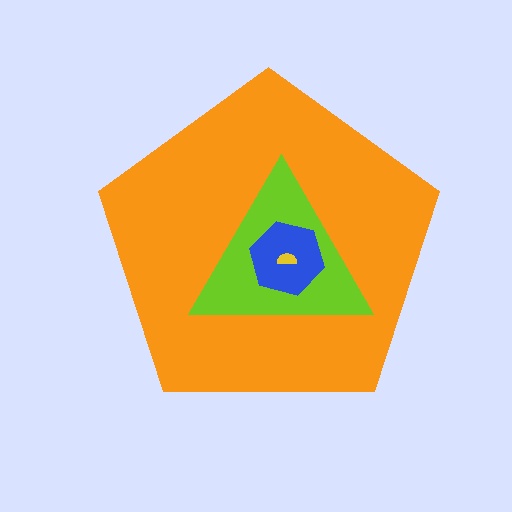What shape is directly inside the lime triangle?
The blue hexagon.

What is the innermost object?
The yellow semicircle.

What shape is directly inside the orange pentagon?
The lime triangle.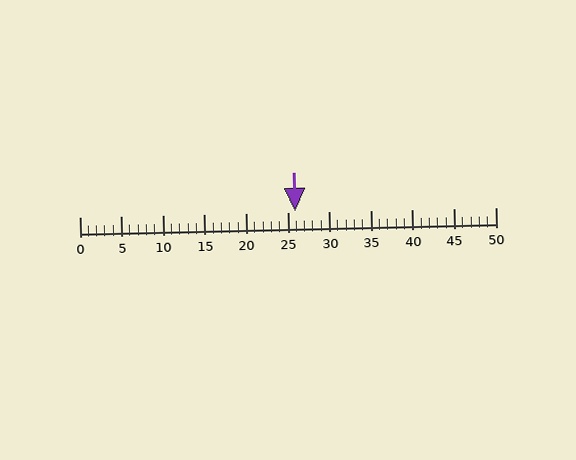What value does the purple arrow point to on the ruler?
The purple arrow points to approximately 26.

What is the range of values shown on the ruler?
The ruler shows values from 0 to 50.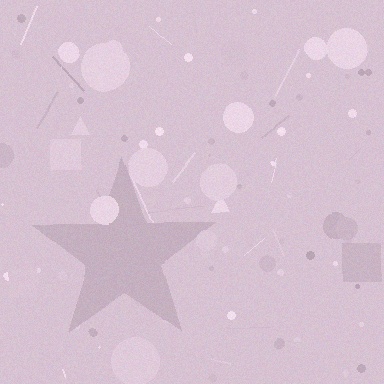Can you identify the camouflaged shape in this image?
The camouflaged shape is a star.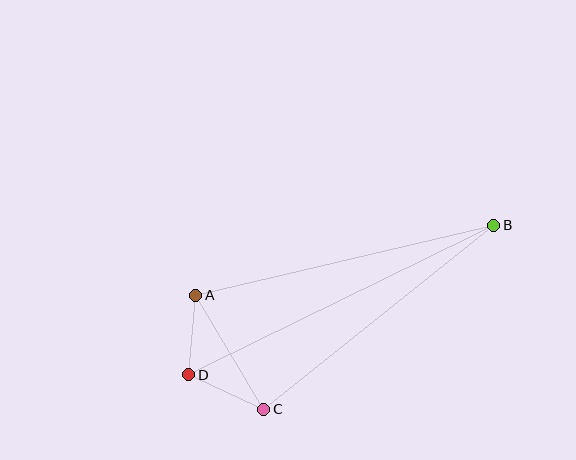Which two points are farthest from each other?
Points B and D are farthest from each other.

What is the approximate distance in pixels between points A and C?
The distance between A and C is approximately 133 pixels.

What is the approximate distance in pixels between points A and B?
The distance between A and B is approximately 306 pixels.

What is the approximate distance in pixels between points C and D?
The distance between C and D is approximately 83 pixels.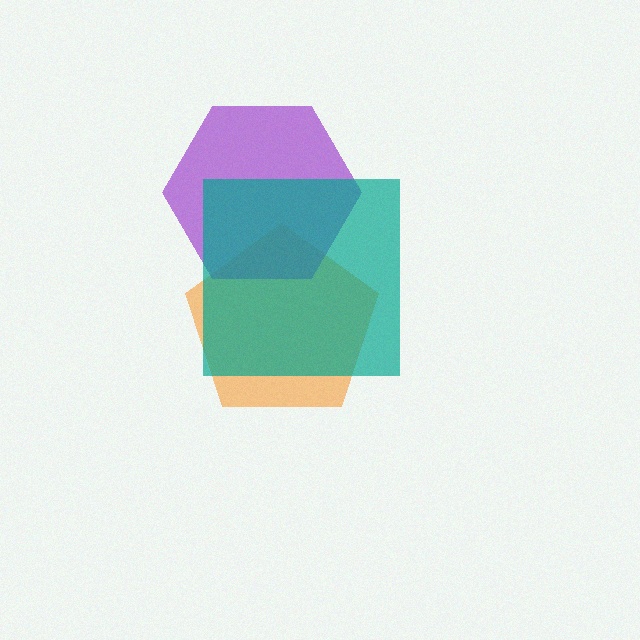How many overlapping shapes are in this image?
There are 3 overlapping shapes in the image.